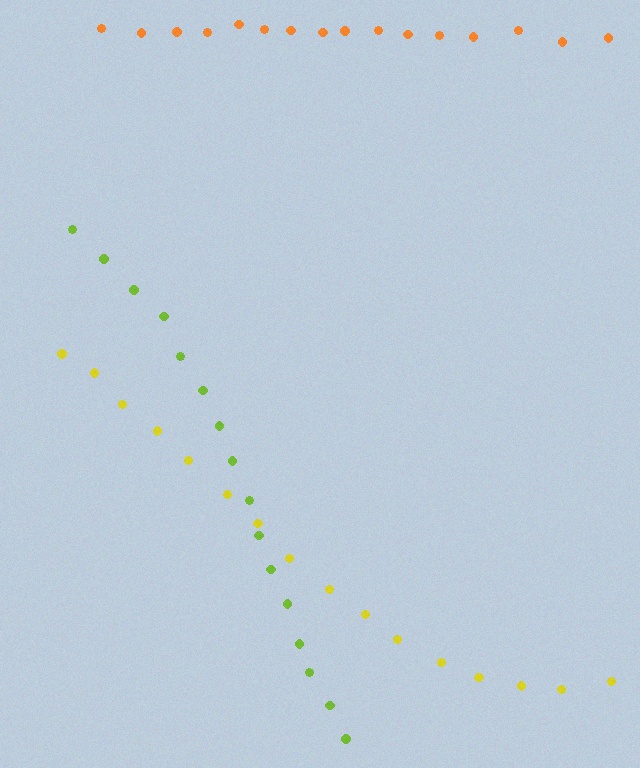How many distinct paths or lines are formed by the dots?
There are 3 distinct paths.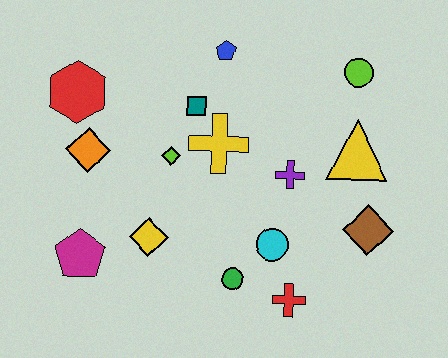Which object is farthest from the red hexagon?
The brown diamond is farthest from the red hexagon.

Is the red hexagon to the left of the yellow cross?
Yes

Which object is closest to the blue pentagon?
The teal square is closest to the blue pentagon.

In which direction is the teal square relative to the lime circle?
The teal square is to the left of the lime circle.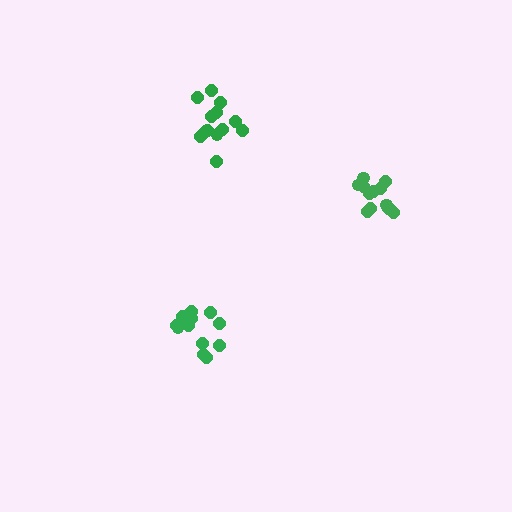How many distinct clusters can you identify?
There are 3 distinct clusters.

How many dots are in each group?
Group 1: 13 dots, Group 2: 12 dots, Group 3: 13 dots (38 total).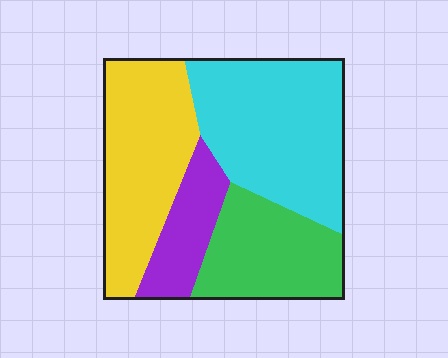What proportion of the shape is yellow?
Yellow takes up about one third (1/3) of the shape.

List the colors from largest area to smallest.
From largest to smallest: cyan, yellow, green, purple.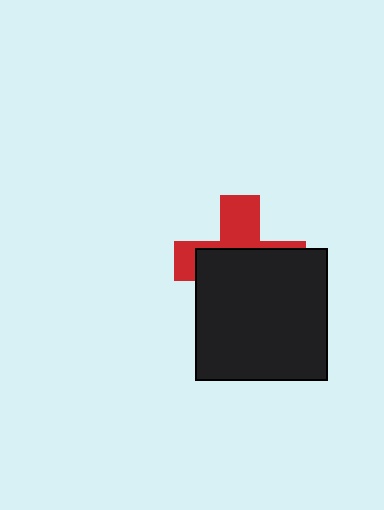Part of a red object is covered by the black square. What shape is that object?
It is a cross.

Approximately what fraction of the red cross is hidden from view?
Roughly 62% of the red cross is hidden behind the black square.